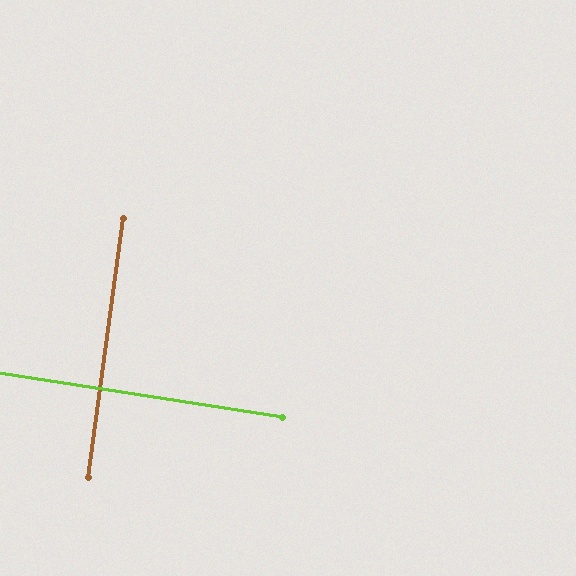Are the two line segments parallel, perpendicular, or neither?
Perpendicular — they meet at approximately 89°.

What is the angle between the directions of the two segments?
Approximately 89 degrees.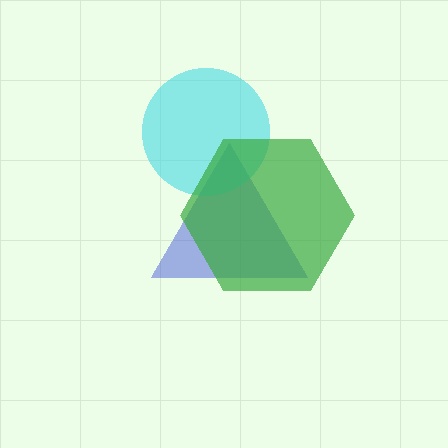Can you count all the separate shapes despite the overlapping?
Yes, there are 3 separate shapes.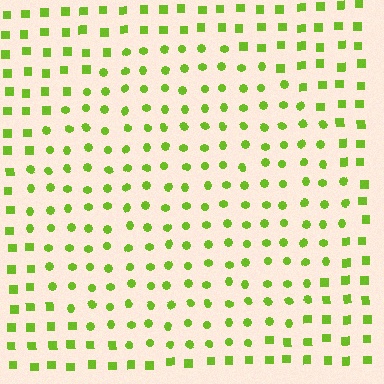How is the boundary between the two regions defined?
The boundary is defined by a change in element shape: circles inside vs. squares outside. All elements share the same color and spacing.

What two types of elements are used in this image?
The image uses circles inside the circle region and squares outside it.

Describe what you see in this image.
The image is filled with small lime elements arranged in a uniform grid. A circle-shaped region contains circles, while the surrounding area contains squares. The boundary is defined purely by the change in element shape.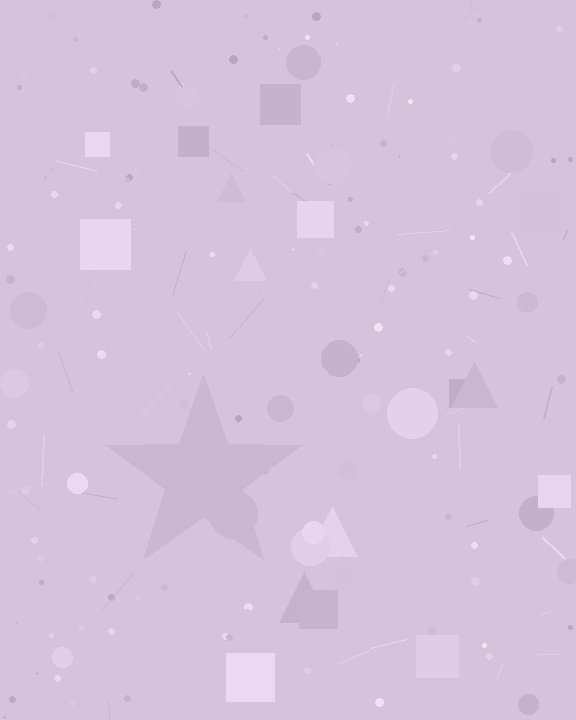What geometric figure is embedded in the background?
A star is embedded in the background.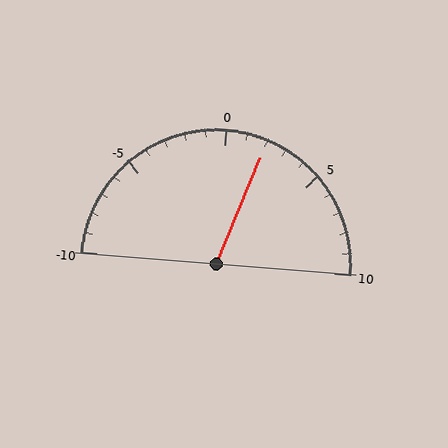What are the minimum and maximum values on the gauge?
The gauge ranges from -10 to 10.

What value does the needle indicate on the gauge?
The needle indicates approximately 2.